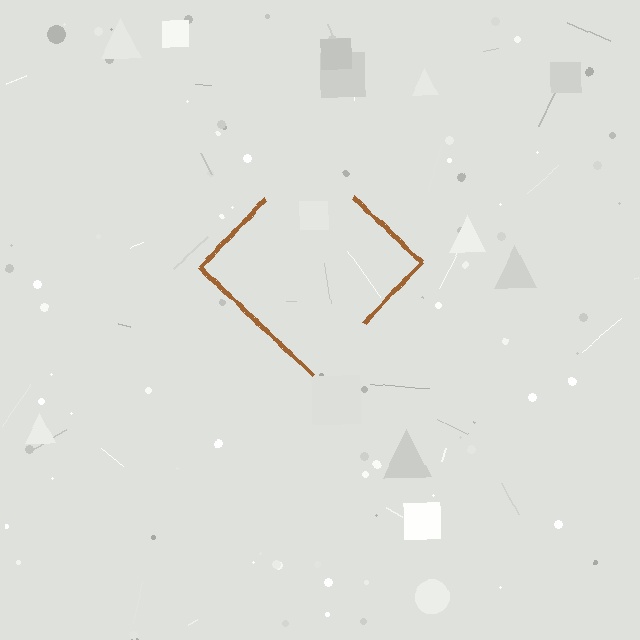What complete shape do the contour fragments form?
The contour fragments form a diamond.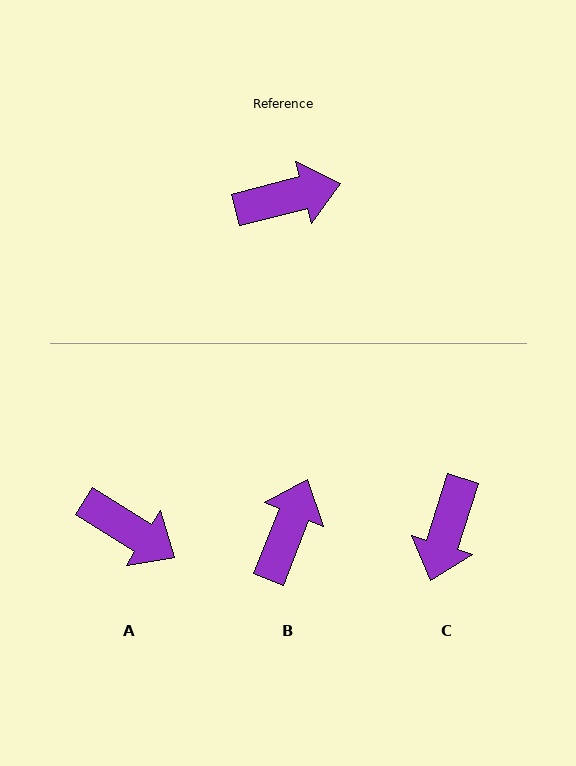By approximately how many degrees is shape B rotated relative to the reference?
Approximately 54 degrees counter-clockwise.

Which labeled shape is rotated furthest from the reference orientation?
C, about 122 degrees away.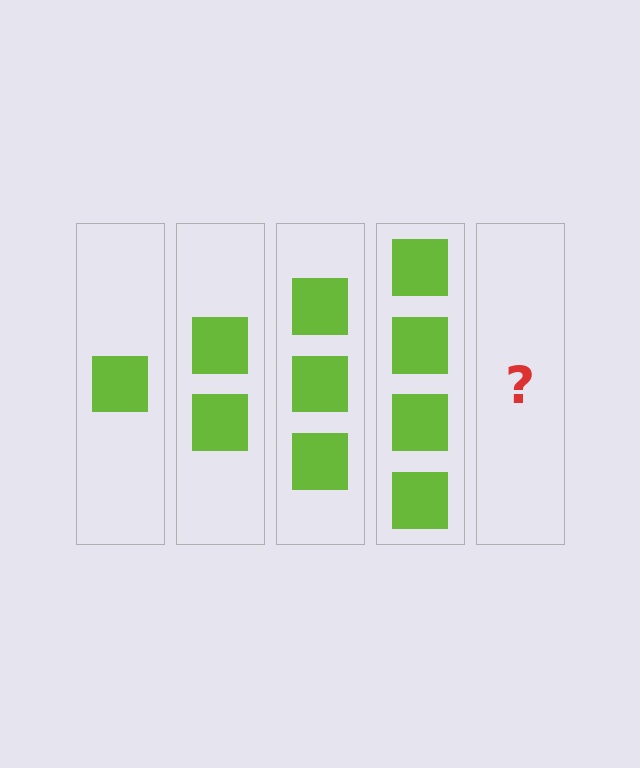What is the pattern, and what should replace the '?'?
The pattern is that each step adds one more square. The '?' should be 5 squares.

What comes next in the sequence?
The next element should be 5 squares.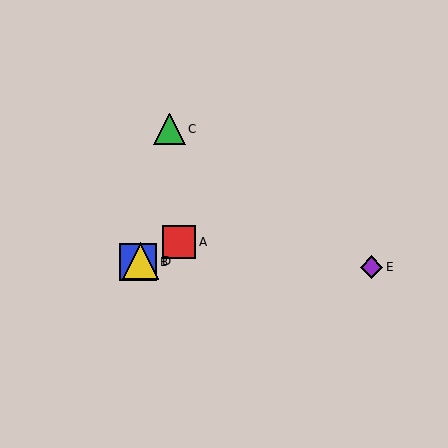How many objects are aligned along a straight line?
3 objects (A, B, D) are aligned along a straight line.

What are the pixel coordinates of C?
Object C is at (170, 129).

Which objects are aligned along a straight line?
Objects A, B, D are aligned along a straight line.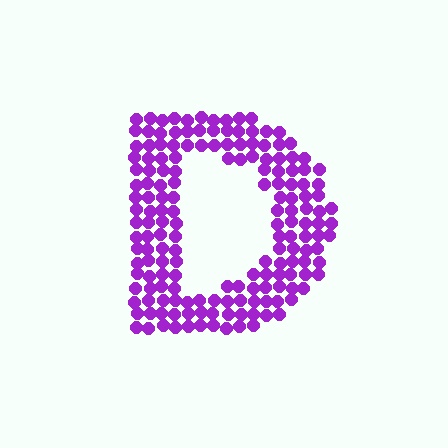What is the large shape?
The large shape is the letter D.